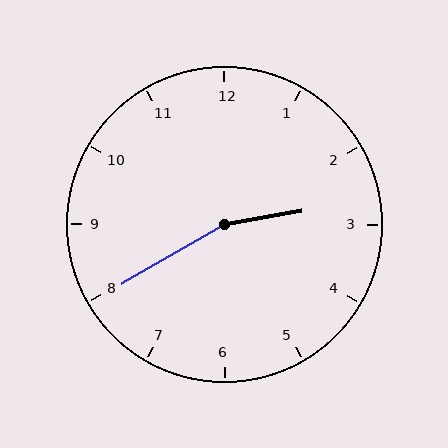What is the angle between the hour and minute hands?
Approximately 160 degrees.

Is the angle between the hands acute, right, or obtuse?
It is obtuse.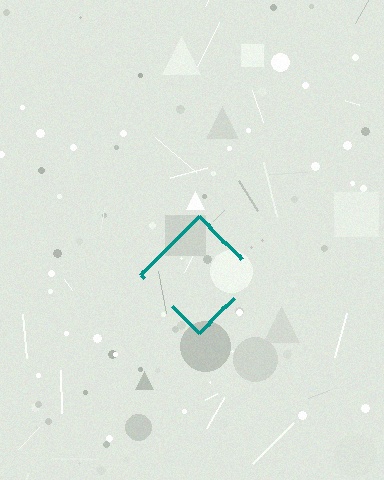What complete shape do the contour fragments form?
The contour fragments form a diamond.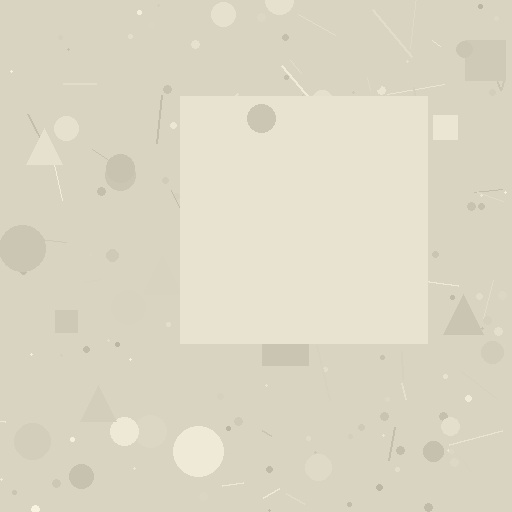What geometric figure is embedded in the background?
A square is embedded in the background.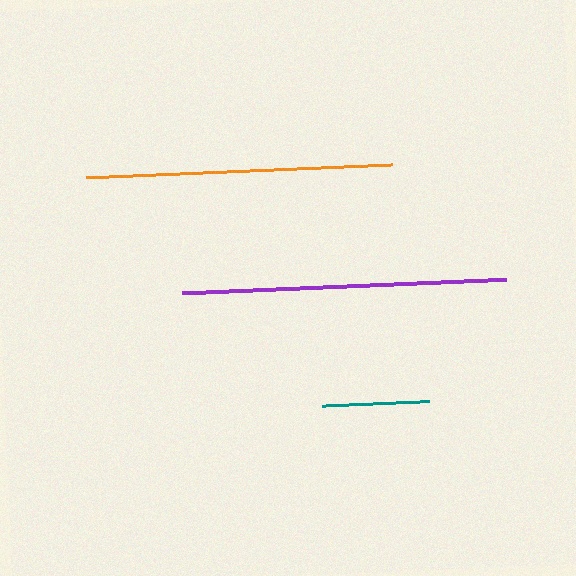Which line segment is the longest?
The purple line is the longest at approximately 324 pixels.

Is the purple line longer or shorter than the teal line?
The purple line is longer than the teal line.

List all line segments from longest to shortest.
From longest to shortest: purple, orange, teal.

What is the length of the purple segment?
The purple segment is approximately 324 pixels long.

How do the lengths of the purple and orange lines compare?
The purple and orange lines are approximately the same length.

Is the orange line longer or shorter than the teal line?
The orange line is longer than the teal line.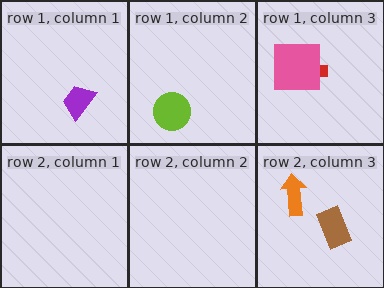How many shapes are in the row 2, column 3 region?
2.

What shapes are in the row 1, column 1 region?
The purple trapezoid.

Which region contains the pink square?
The row 1, column 3 region.